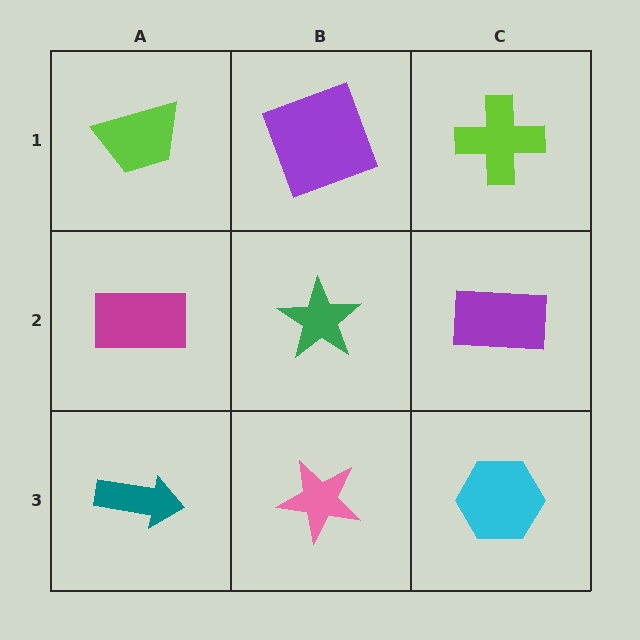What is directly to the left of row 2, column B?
A magenta rectangle.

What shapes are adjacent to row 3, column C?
A purple rectangle (row 2, column C), a pink star (row 3, column B).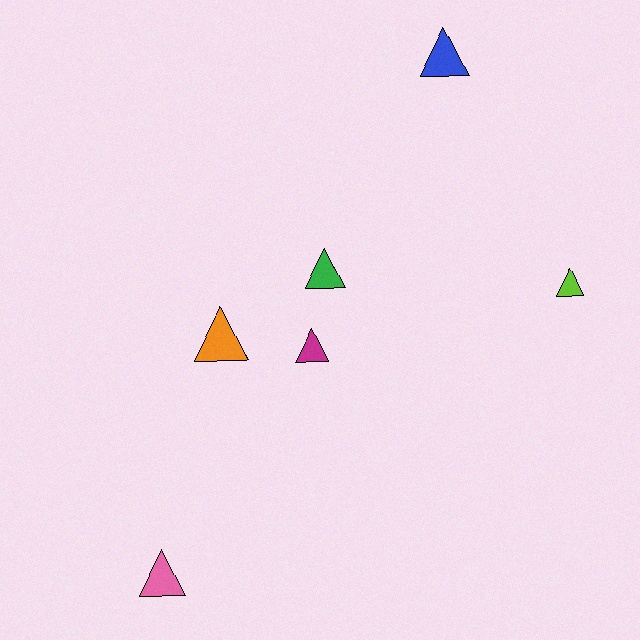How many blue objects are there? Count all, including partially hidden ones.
There is 1 blue object.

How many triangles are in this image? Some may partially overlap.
There are 6 triangles.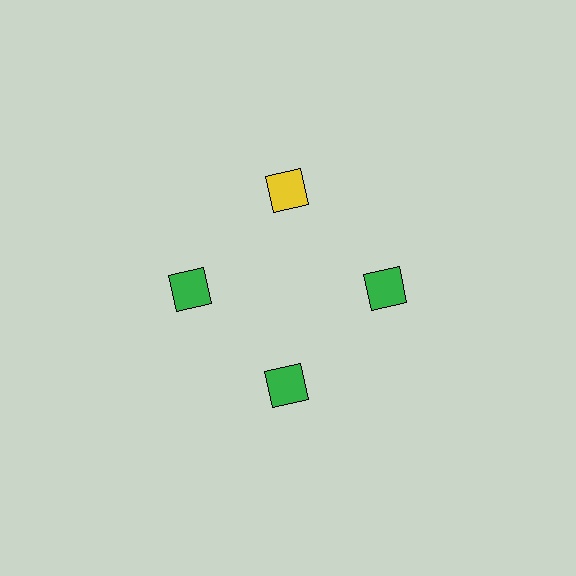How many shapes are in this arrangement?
There are 4 shapes arranged in a ring pattern.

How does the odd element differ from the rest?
It has a different color: yellow instead of green.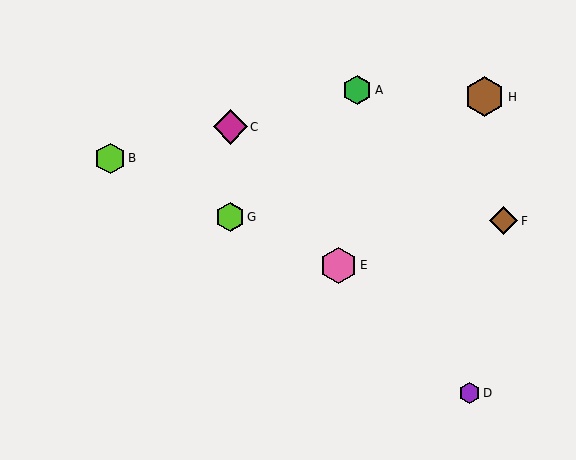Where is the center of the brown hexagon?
The center of the brown hexagon is at (485, 97).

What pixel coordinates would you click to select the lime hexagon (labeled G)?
Click at (230, 217) to select the lime hexagon G.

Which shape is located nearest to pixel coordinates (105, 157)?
The lime hexagon (labeled B) at (110, 158) is nearest to that location.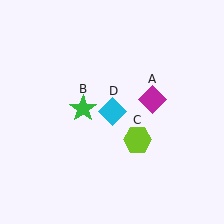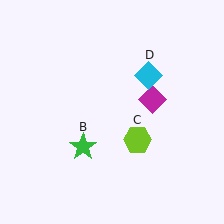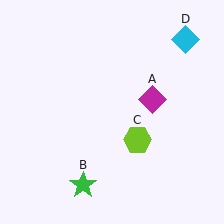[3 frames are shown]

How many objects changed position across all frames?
2 objects changed position: green star (object B), cyan diamond (object D).